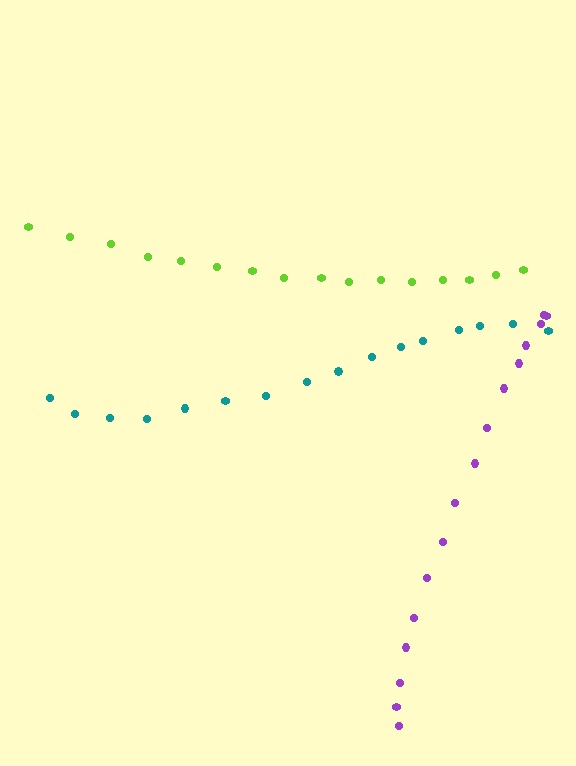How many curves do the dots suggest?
There are 3 distinct paths.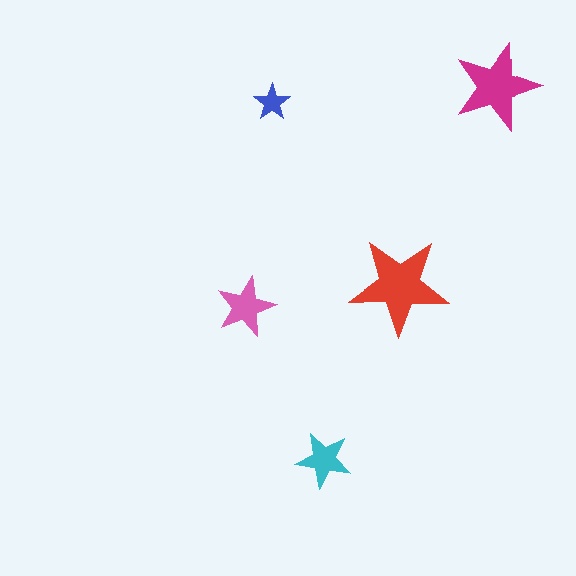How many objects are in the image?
There are 5 objects in the image.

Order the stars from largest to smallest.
the red one, the magenta one, the pink one, the cyan one, the blue one.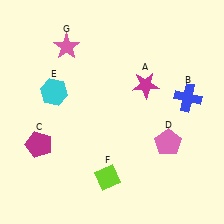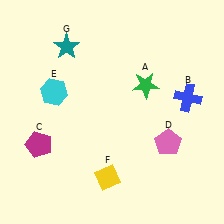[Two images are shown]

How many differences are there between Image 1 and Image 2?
There are 3 differences between the two images.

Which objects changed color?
A changed from magenta to green. F changed from lime to yellow. G changed from pink to teal.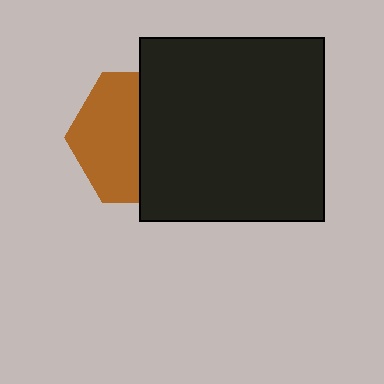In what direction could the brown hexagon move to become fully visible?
The brown hexagon could move left. That would shift it out from behind the black square entirely.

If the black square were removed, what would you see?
You would see the complete brown hexagon.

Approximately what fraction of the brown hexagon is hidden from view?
Roughly 51% of the brown hexagon is hidden behind the black square.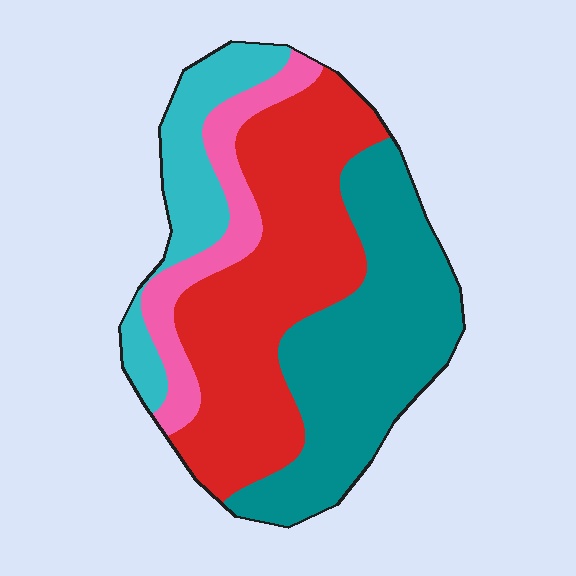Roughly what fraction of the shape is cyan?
Cyan takes up about one eighth (1/8) of the shape.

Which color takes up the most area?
Red, at roughly 40%.